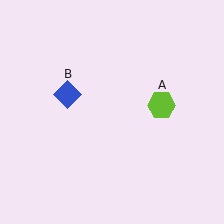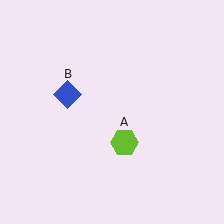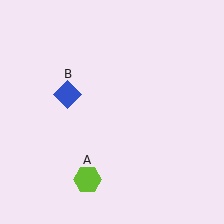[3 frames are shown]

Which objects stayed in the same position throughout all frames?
Blue diamond (object B) remained stationary.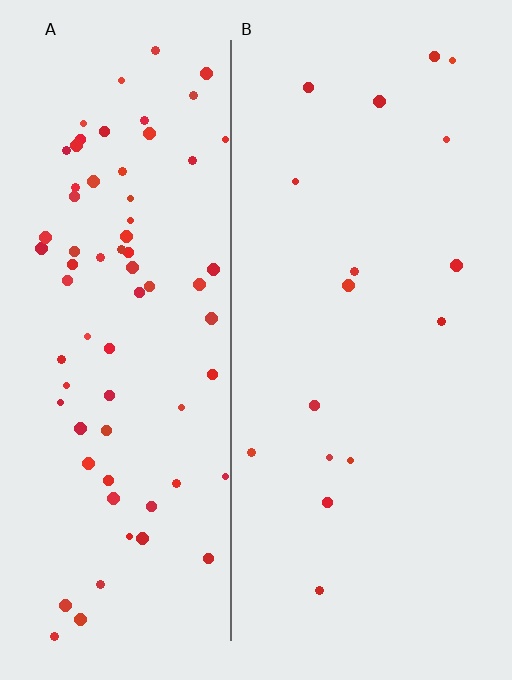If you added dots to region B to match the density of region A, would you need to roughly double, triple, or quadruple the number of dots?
Approximately quadruple.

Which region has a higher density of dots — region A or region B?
A (the left).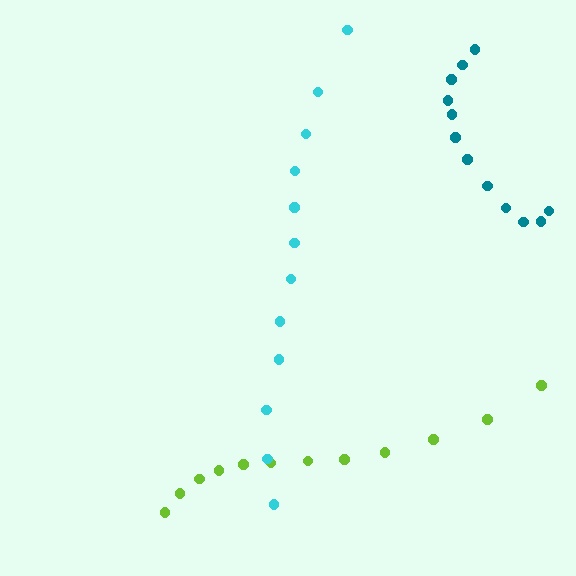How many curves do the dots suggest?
There are 3 distinct paths.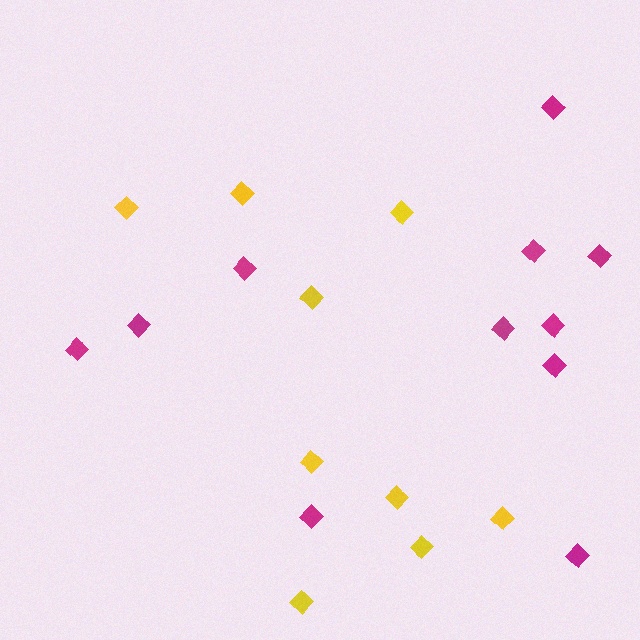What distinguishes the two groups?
There are 2 groups: one group of magenta diamonds (11) and one group of yellow diamonds (9).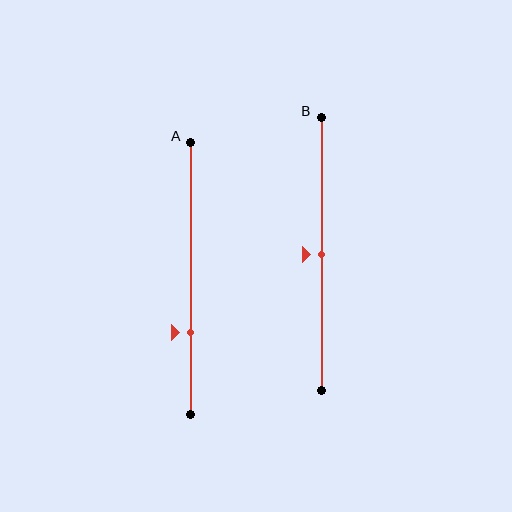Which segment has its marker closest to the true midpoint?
Segment B has its marker closest to the true midpoint.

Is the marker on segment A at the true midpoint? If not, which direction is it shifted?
No, the marker on segment A is shifted downward by about 20% of the segment length.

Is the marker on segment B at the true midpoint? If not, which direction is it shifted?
Yes, the marker on segment B is at the true midpoint.